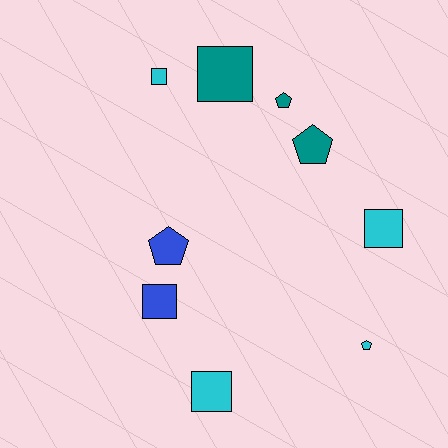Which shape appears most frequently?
Square, with 5 objects.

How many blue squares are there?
There is 1 blue square.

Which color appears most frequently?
Cyan, with 4 objects.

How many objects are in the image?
There are 9 objects.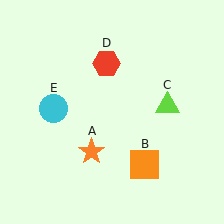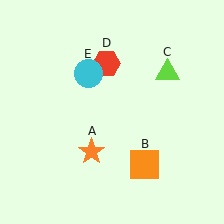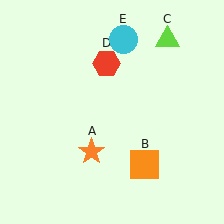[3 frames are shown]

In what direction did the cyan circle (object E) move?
The cyan circle (object E) moved up and to the right.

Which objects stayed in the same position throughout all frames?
Orange star (object A) and orange square (object B) and red hexagon (object D) remained stationary.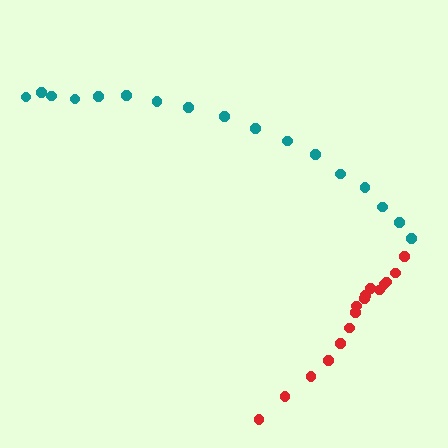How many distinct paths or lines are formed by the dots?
There are 2 distinct paths.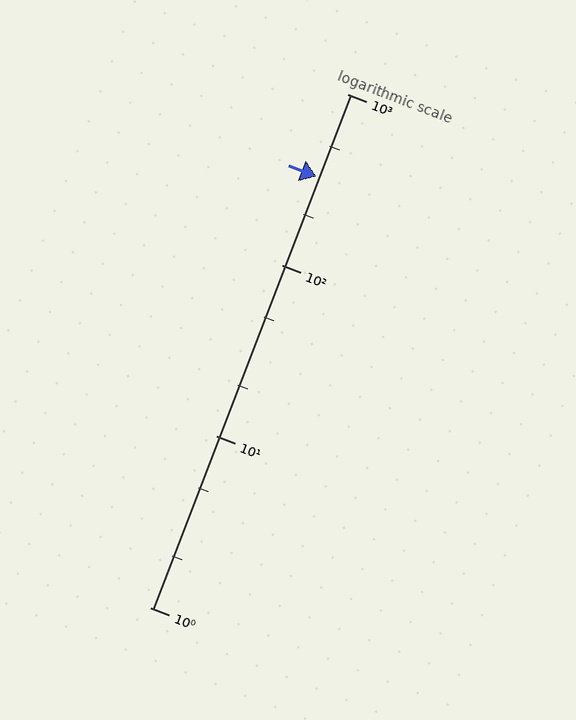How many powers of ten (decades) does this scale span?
The scale spans 3 decades, from 1 to 1000.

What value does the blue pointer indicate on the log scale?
The pointer indicates approximately 330.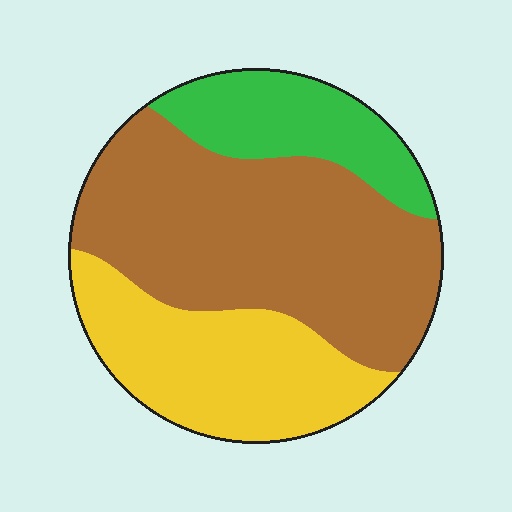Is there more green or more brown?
Brown.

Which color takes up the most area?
Brown, at roughly 50%.